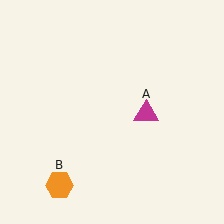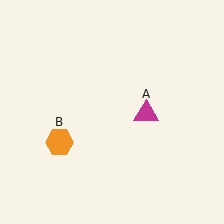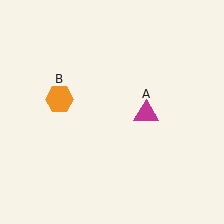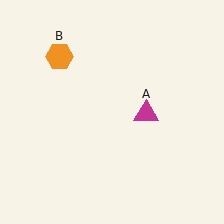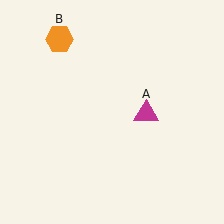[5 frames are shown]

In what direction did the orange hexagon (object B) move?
The orange hexagon (object B) moved up.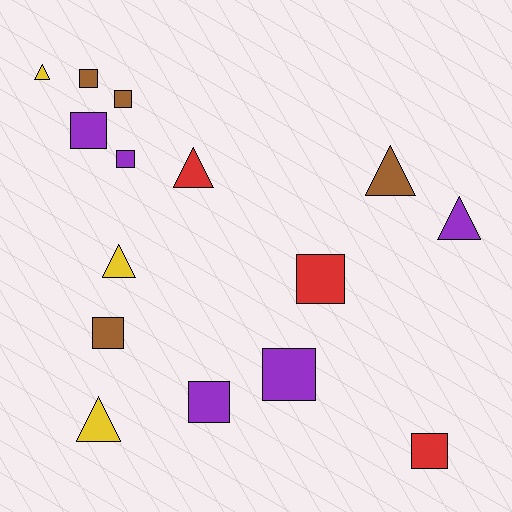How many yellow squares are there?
There are no yellow squares.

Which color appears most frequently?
Purple, with 5 objects.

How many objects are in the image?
There are 15 objects.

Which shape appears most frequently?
Square, with 9 objects.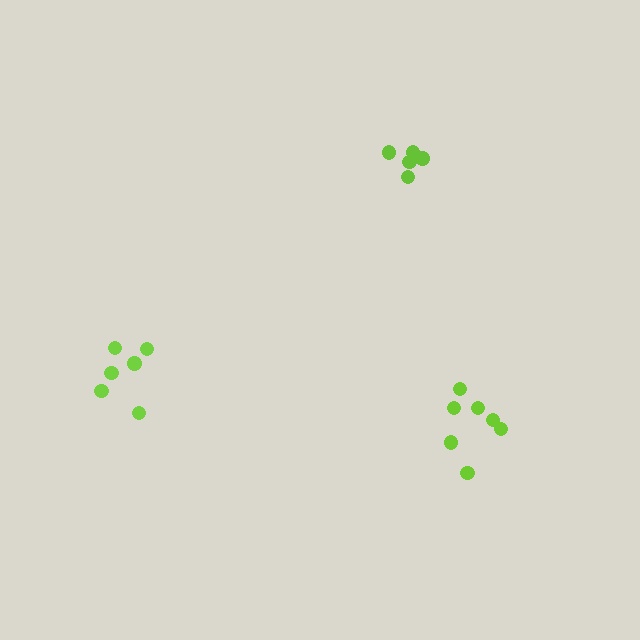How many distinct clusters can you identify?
There are 3 distinct clusters.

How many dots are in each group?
Group 1: 5 dots, Group 2: 7 dots, Group 3: 6 dots (18 total).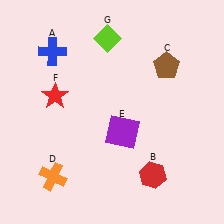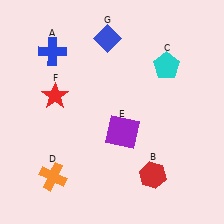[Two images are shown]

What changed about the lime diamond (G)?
In Image 1, G is lime. In Image 2, it changed to blue.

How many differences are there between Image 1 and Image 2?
There are 2 differences between the two images.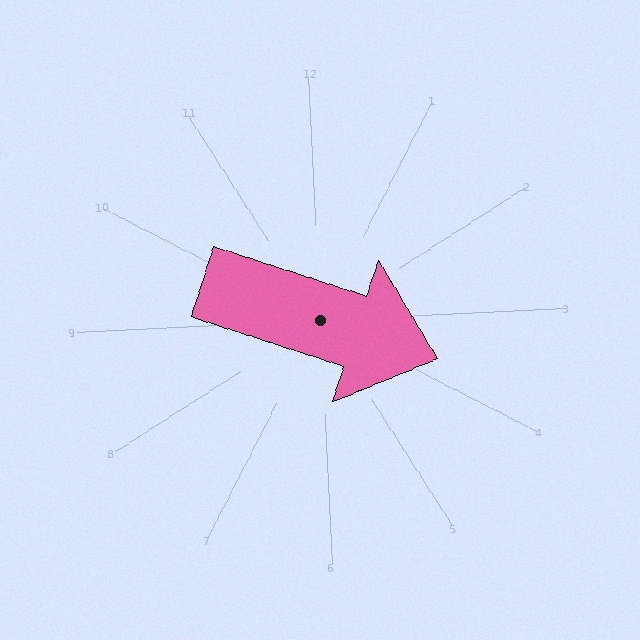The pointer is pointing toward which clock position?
Roughly 4 o'clock.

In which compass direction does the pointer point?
East.